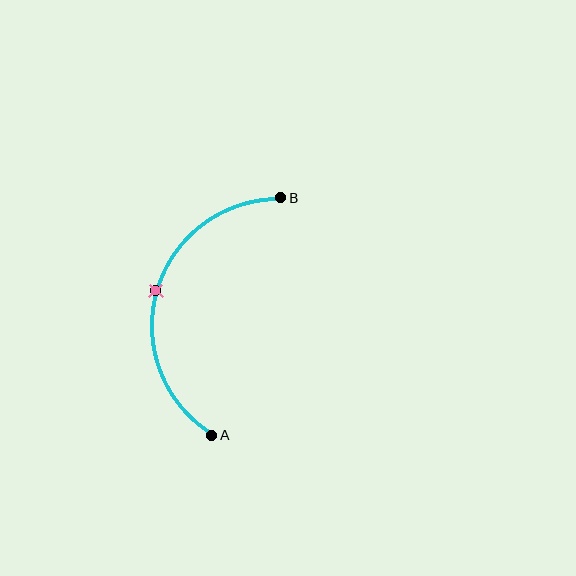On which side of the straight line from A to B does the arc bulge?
The arc bulges to the left of the straight line connecting A and B.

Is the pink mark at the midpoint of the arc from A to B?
Yes. The pink mark lies on the arc at equal arc-length from both A and B — it is the arc midpoint.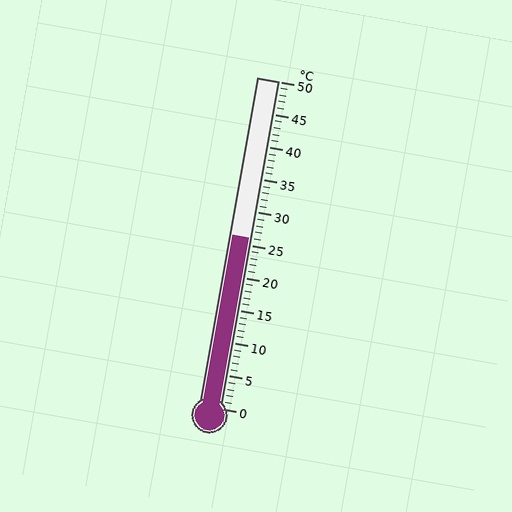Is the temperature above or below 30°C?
The temperature is below 30°C.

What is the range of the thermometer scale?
The thermometer scale ranges from 0°C to 50°C.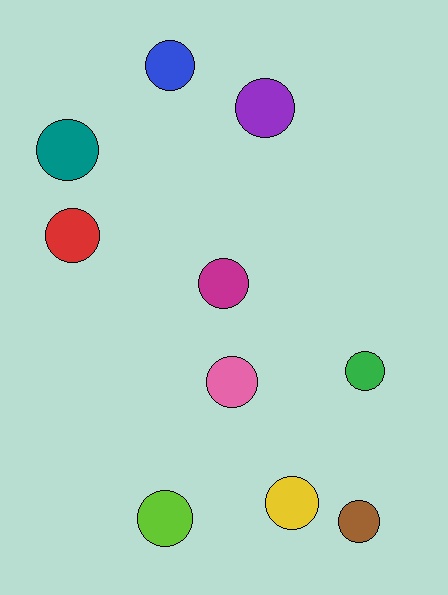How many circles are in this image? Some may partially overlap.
There are 10 circles.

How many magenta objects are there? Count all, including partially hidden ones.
There is 1 magenta object.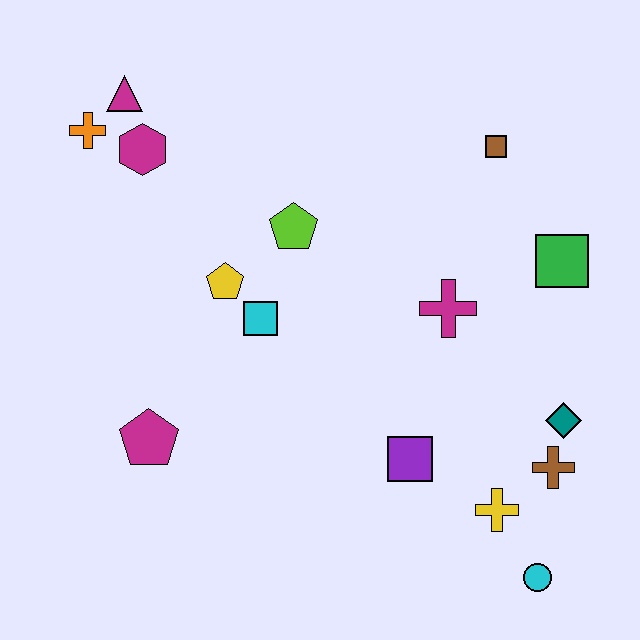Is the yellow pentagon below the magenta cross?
No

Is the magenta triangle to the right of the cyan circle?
No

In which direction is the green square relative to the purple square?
The green square is above the purple square.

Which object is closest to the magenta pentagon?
The cyan square is closest to the magenta pentagon.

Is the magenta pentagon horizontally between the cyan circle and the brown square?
No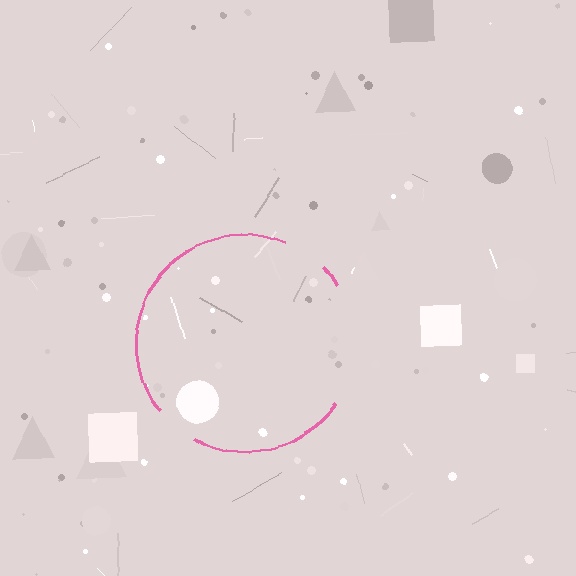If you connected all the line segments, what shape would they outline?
They would outline a circle.